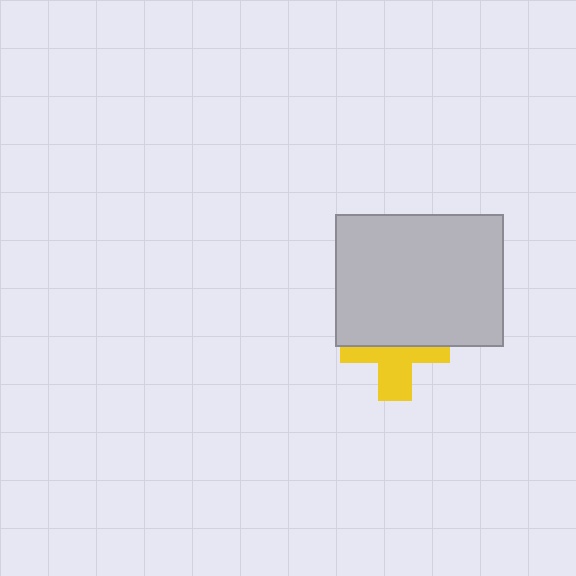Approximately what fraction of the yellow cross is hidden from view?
Roughly 52% of the yellow cross is hidden behind the light gray rectangle.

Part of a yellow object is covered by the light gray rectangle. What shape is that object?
It is a cross.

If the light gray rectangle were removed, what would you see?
You would see the complete yellow cross.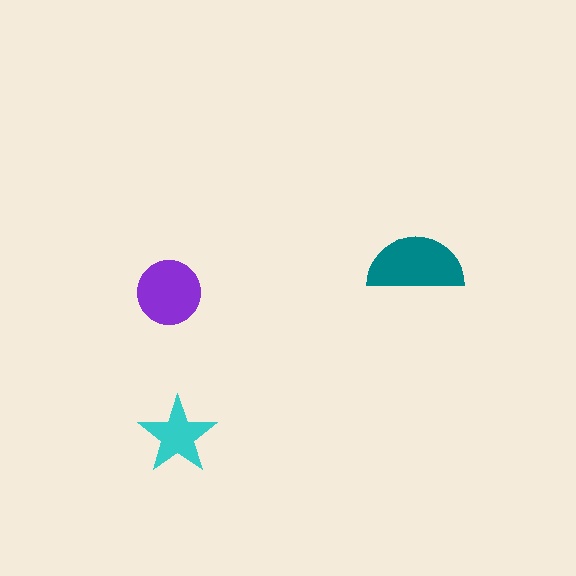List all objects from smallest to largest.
The cyan star, the purple circle, the teal semicircle.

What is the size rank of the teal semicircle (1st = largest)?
1st.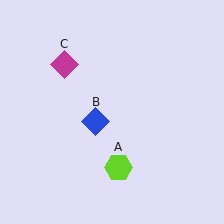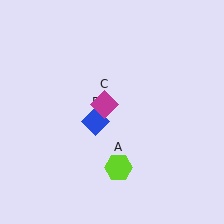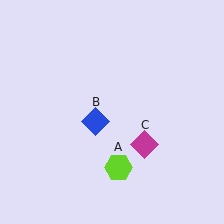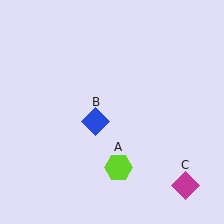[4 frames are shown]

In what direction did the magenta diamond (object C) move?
The magenta diamond (object C) moved down and to the right.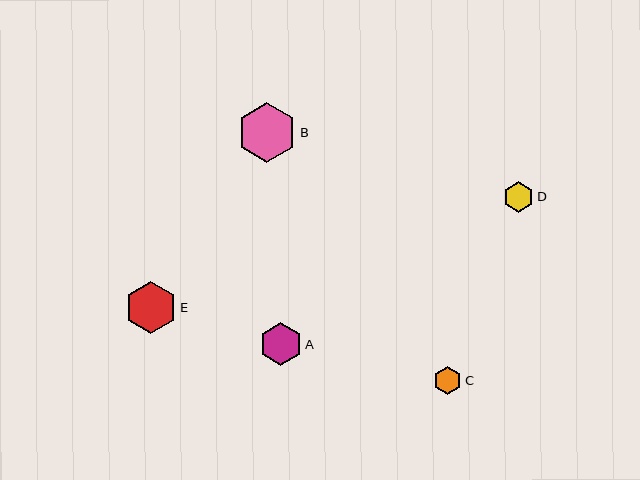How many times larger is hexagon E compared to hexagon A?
Hexagon E is approximately 1.2 times the size of hexagon A.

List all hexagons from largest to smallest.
From largest to smallest: B, E, A, D, C.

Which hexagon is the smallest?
Hexagon C is the smallest with a size of approximately 28 pixels.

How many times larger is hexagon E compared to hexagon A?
Hexagon E is approximately 1.2 times the size of hexagon A.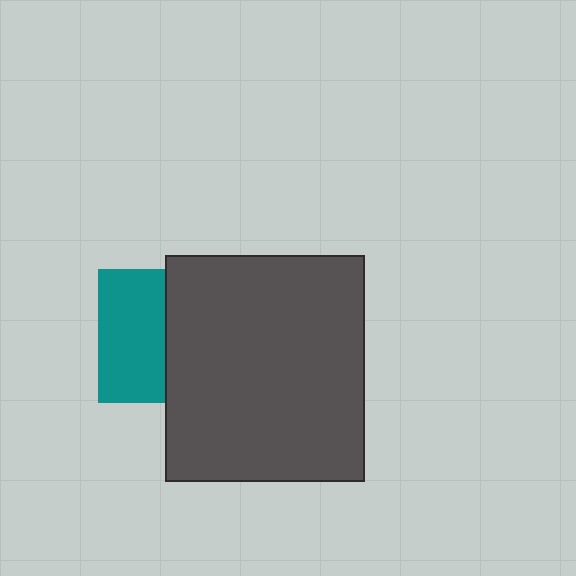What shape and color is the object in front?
The object in front is a dark gray rectangle.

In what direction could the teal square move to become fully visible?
The teal square could move left. That would shift it out from behind the dark gray rectangle entirely.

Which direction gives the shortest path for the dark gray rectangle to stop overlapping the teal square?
Moving right gives the shortest separation.